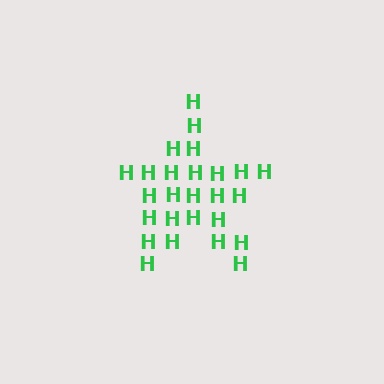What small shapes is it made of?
It is made of small letter H's.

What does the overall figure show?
The overall figure shows a star.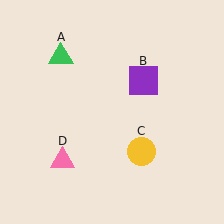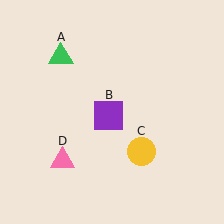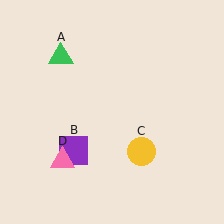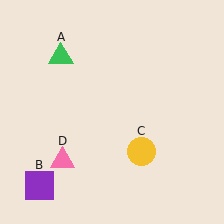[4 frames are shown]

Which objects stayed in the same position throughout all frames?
Green triangle (object A) and yellow circle (object C) and pink triangle (object D) remained stationary.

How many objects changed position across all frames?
1 object changed position: purple square (object B).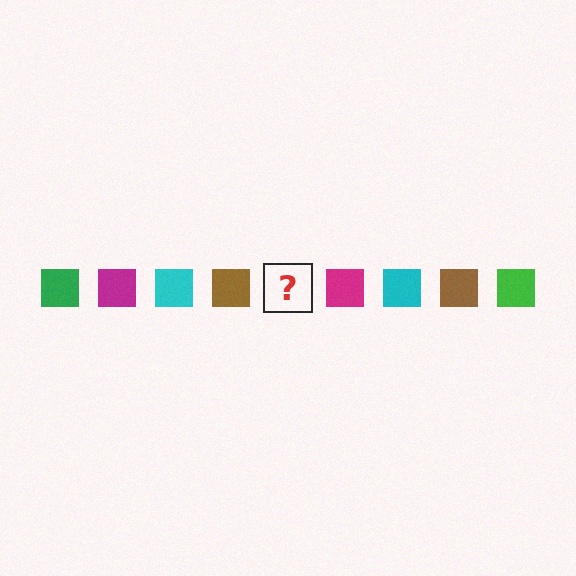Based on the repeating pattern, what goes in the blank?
The blank should be a green square.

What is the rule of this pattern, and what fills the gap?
The rule is that the pattern cycles through green, magenta, cyan, brown squares. The gap should be filled with a green square.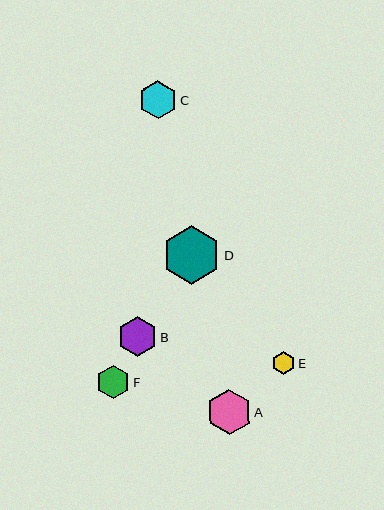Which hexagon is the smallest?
Hexagon E is the smallest with a size of approximately 23 pixels.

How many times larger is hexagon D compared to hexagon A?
Hexagon D is approximately 1.3 times the size of hexagon A.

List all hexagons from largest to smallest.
From largest to smallest: D, A, B, C, F, E.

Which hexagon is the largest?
Hexagon D is the largest with a size of approximately 58 pixels.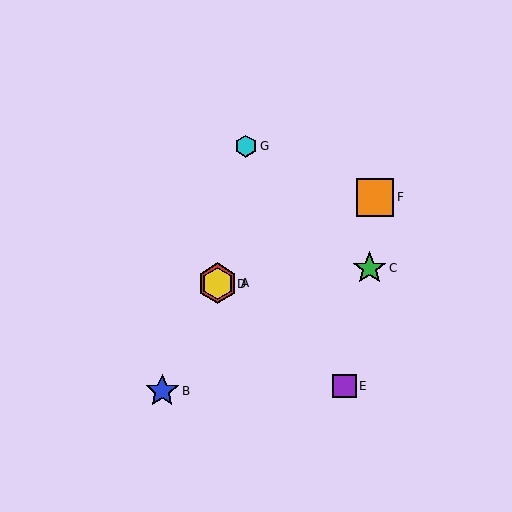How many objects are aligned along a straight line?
3 objects (A, B, D) are aligned along a straight line.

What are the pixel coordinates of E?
Object E is at (344, 386).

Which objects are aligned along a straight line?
Objects A, B, D are aligned along a straight line.